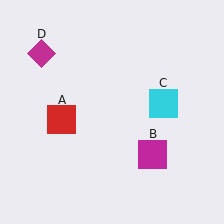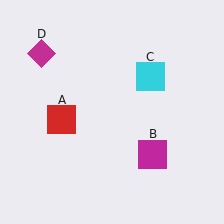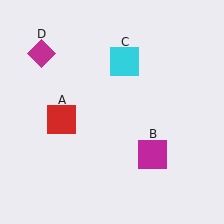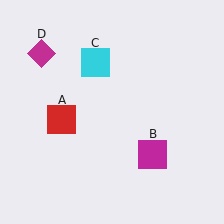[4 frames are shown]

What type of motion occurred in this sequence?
The cyan square (object C) rotated counterclockwise around the center of the scene.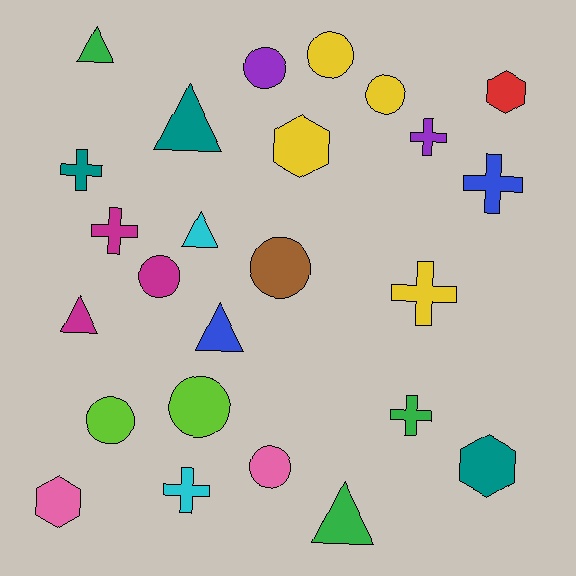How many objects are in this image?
There are 25 objects.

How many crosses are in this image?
There are 7 crosses.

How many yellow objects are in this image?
There are 4 yellow objects.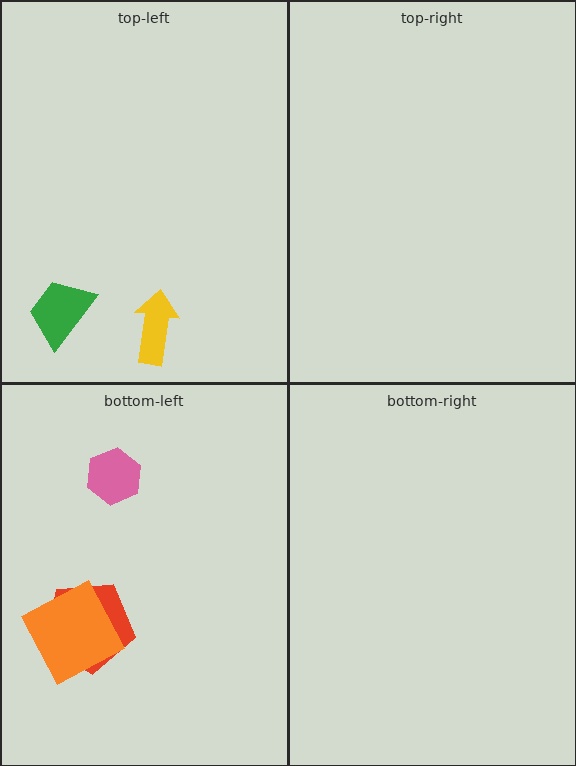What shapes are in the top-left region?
The yellow arrow, the green trapezoid.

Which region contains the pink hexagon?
The bottom-left region.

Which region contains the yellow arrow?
The top-left region.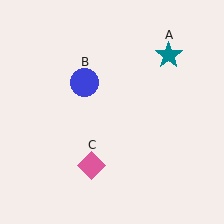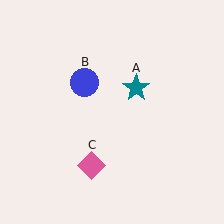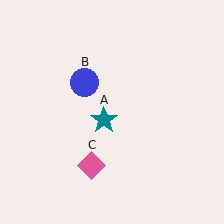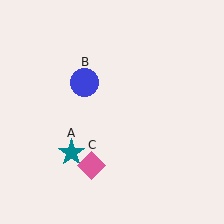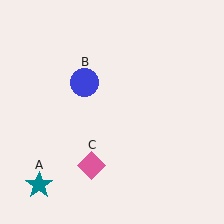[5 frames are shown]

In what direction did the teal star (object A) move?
The teal star (object A) moved down and to the left.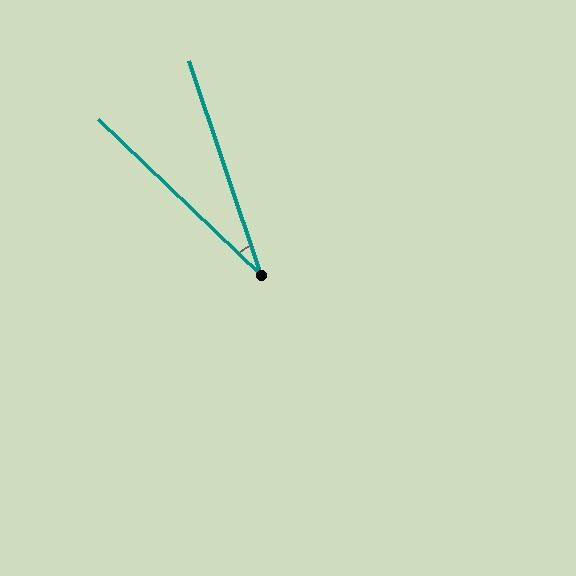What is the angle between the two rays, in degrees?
Approximately 28 degrees.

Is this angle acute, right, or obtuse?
It is acute.